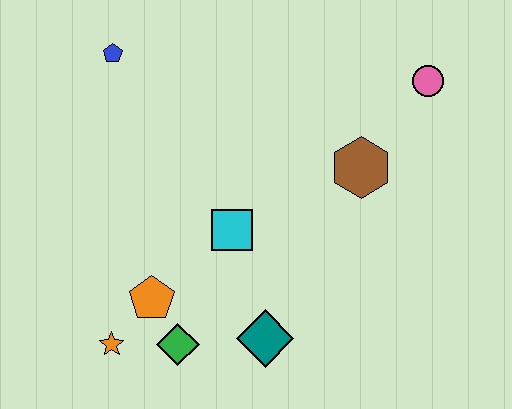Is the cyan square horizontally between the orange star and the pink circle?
Yes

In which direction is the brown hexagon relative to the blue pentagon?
The brown hexagon is to the right of the blue pentagon.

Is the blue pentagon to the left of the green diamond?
Yes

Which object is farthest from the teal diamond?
The blue pentagon is farthest from the teal diamond.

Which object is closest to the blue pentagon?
The cyan square is closest to the blue pentagon.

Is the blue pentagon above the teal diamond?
Yes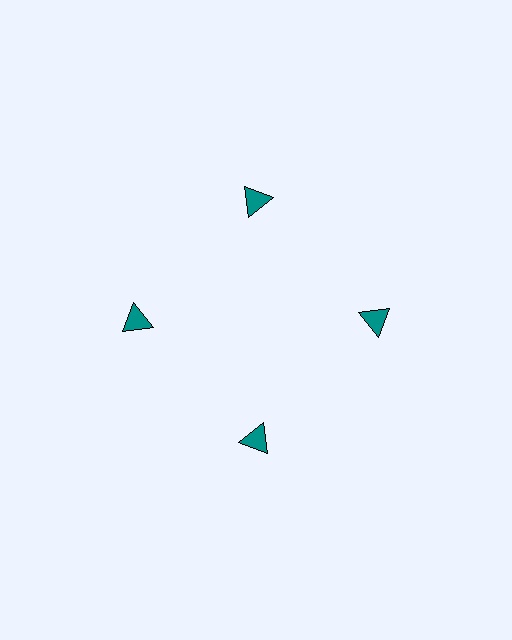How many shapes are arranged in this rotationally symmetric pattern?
There are 4 shapes, arranged in 4 groups of 1.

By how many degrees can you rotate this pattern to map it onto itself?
The pattern maps onto itself every 90 degrees of rotation.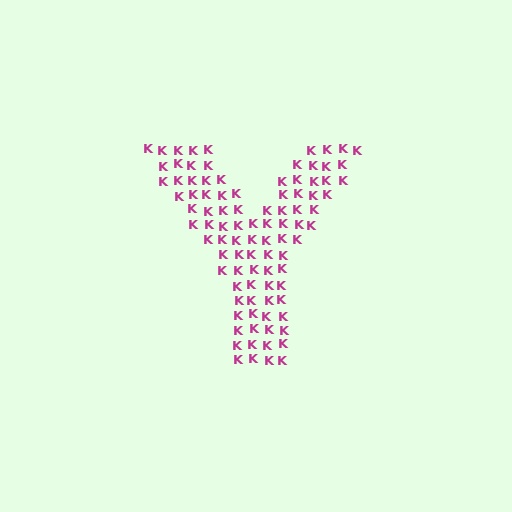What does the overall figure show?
The overall figure shows the letter Y.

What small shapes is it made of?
It is made of small letter K's.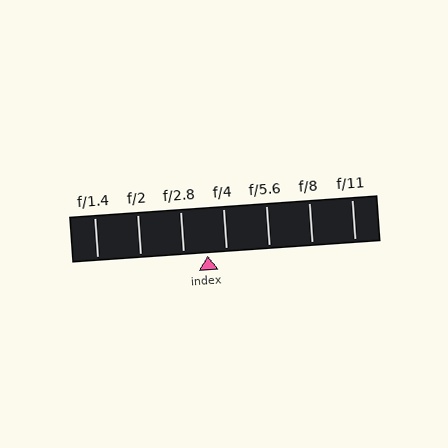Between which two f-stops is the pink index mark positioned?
The index mark is between f/2.8 and f/4.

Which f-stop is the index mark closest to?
The index mark is closest to f/4.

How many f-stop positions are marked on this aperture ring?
There are 7 f-stop positions marked.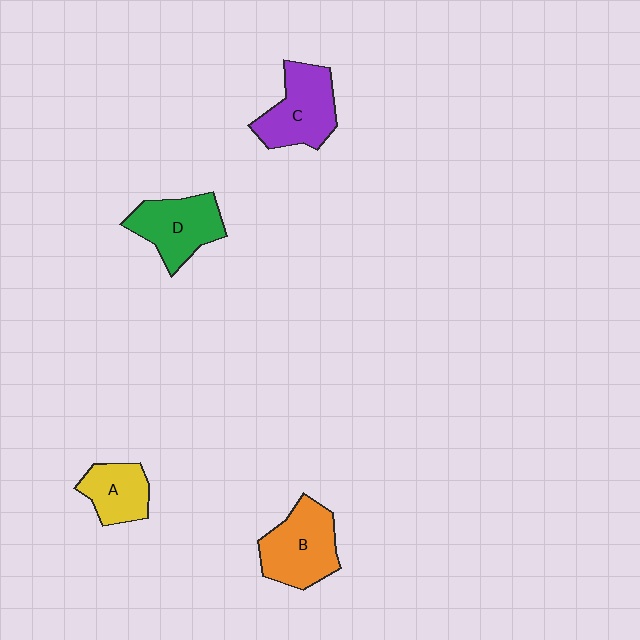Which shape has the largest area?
Shape B (orange).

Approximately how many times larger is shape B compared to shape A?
Approximately 1.5 times.